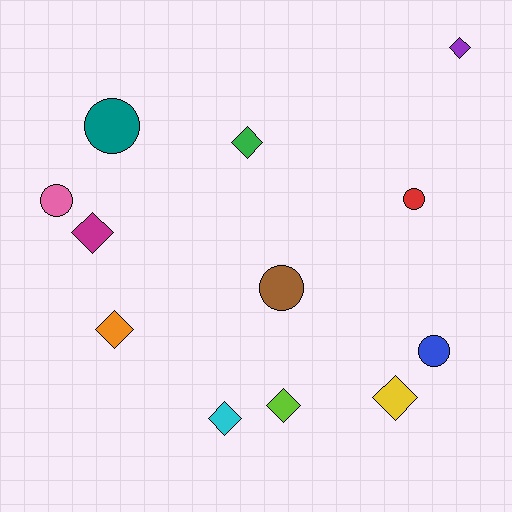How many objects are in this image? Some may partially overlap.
There are 12 objects.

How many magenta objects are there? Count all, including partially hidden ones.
There is 1 magenta object.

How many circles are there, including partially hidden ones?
There are 5 circles.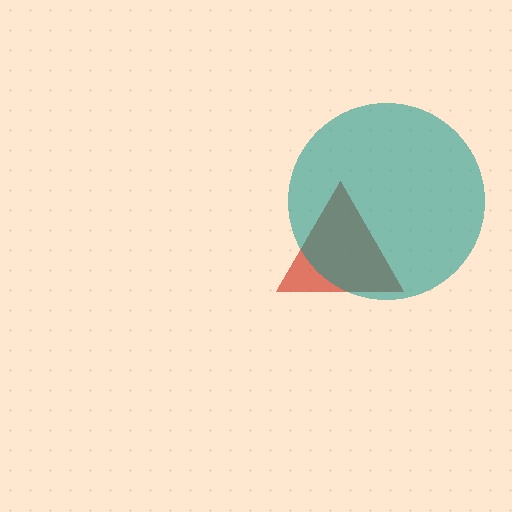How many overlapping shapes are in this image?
There are 2 overlapping shapes in the image.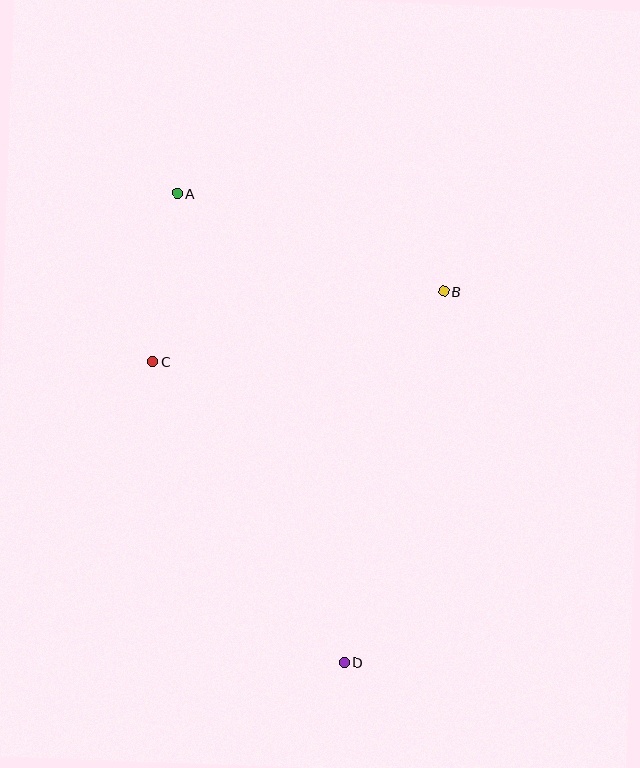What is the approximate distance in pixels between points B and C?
The distance between B and C is approximately 299 pixels.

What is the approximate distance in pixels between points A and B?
The distance between A and B is approximately 284 pixels.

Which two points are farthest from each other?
Points A and D are farthest from each other.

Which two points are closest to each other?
Points A and C are closest to each other.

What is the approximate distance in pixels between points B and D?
The distance between B and D is approximately 384 pixels.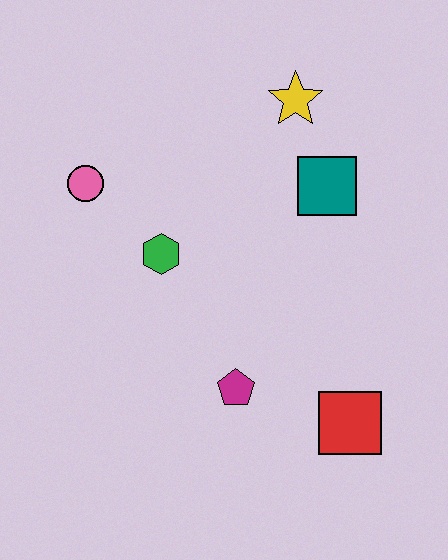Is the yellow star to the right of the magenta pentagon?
Yes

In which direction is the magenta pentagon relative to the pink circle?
The magenta pentagon is below the pink circle.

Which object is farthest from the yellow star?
The red square is farthest from the yellow star.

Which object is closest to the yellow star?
The teal square is closest to the yellow star.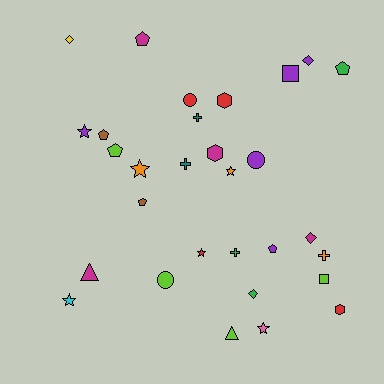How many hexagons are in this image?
There are 3 hexagons.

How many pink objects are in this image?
There is 1 pink object.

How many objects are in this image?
There are 30 objects.